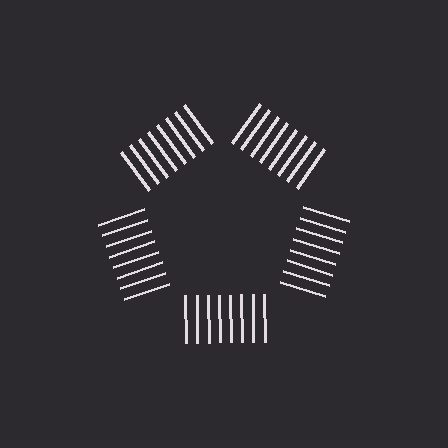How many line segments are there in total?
40 — 8 along each of the 5 edges.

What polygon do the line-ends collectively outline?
An illusory pentagon — the line segments terminate on its edges but no continuous stroke is drawn.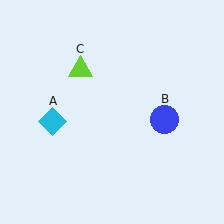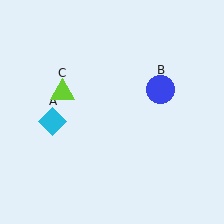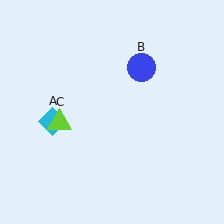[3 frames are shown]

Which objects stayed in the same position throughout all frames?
Cyan diamond (object A) remained stationary.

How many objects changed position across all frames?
2 objects changed position: blue circle (object B), lime triangle (object C).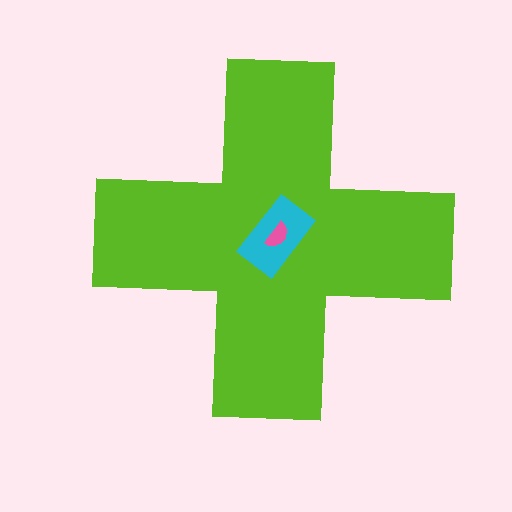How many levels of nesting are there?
3.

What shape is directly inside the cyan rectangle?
The pink semicircle.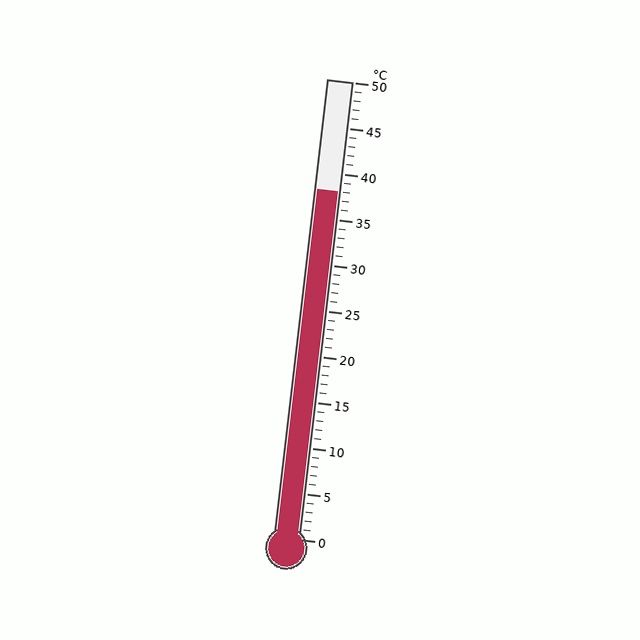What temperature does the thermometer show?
The thermometer shows approximately 38°C.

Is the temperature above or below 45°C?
The temperature is below 45°C.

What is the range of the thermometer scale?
The thermometer scale ranges from 0°C to 50°C.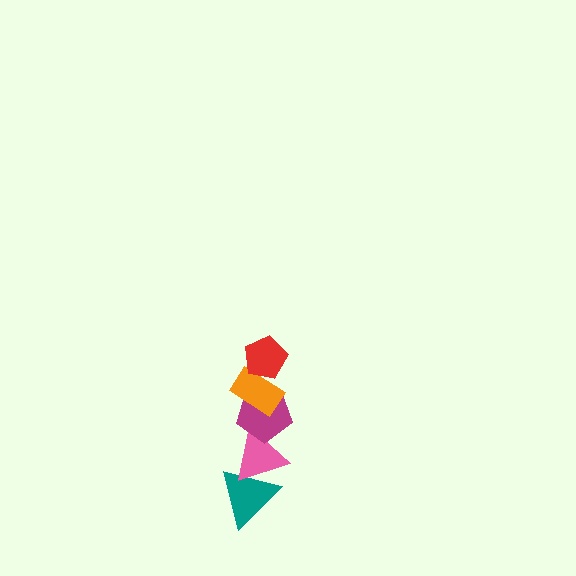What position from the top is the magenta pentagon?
The magenta pentagon is 3rd from the top.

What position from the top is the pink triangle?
The pink triangle is 4th from the top.